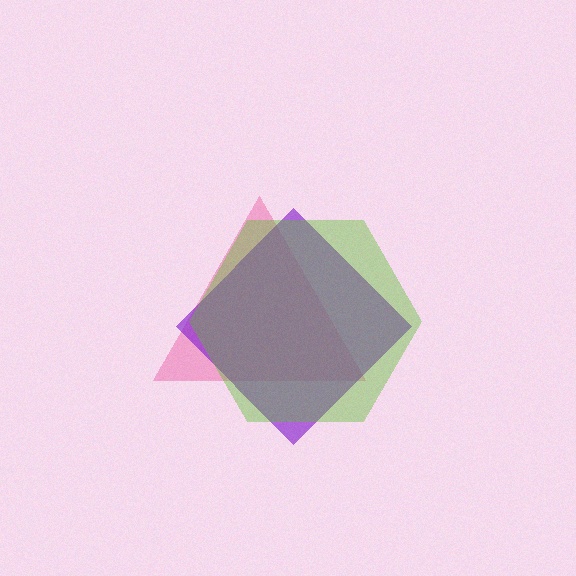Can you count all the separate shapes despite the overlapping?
Yes, there are 3 separate shapes.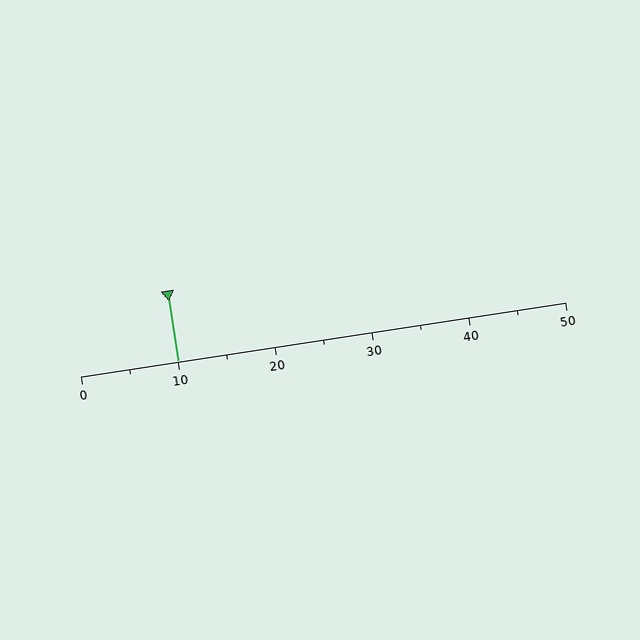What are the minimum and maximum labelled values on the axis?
The axis runs from 0 to 50.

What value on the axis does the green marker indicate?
The marker indicates approximately 10.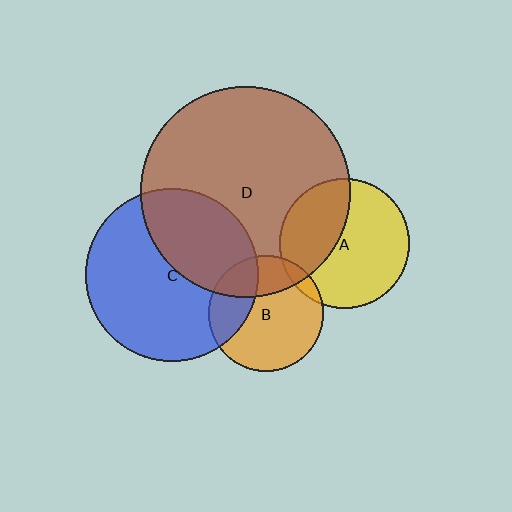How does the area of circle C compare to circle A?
Approximately 1.8 times.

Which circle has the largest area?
Circle D (brown).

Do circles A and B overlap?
Yes.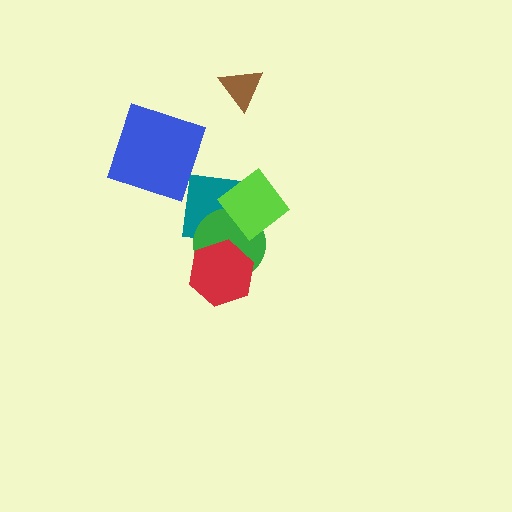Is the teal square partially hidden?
Yes, it is partially covered by another shape.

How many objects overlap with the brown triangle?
0 objects overlap with the brown triangle.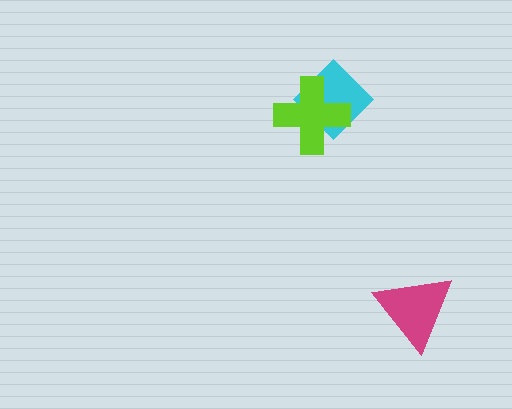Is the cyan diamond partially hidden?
Yes, it is partially covered by another shape.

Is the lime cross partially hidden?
No, no other shape covers it.